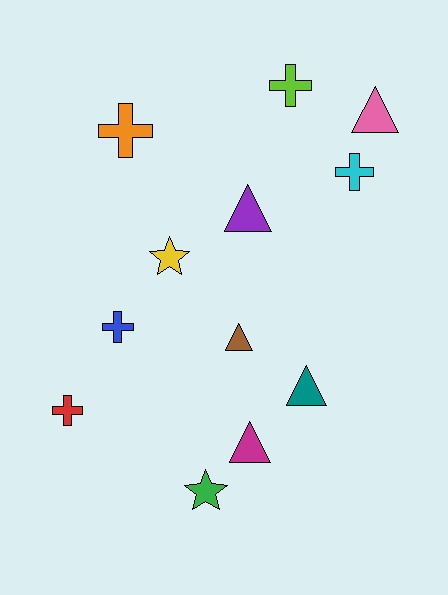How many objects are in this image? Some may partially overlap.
There are 12 objects.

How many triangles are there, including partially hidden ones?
There are 5 triangles.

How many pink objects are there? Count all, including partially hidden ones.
There is 1 pink object.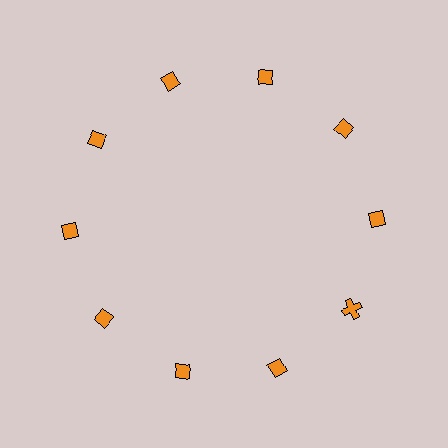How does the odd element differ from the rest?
It has a different shape: cross instead of diamond.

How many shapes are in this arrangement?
There are 10 shapes arranged in a ring pattern.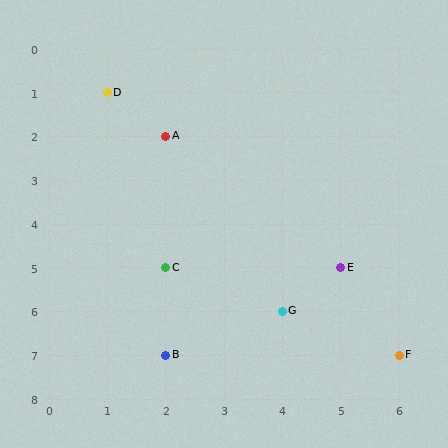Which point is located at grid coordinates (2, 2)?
Point A is at (2, 2).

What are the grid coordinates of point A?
Point A is at grid coordinates (2, 2).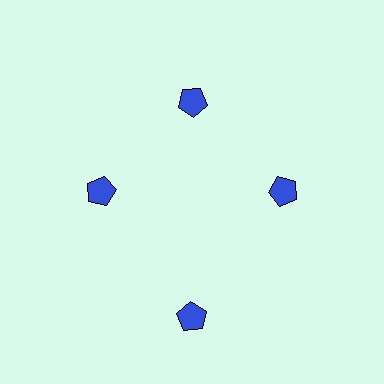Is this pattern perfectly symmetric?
No. The 4 blue pentagons are arranged in a ring, but one element near the 6 o'clock position is pushed outward from the center, breaking the 4-fold rotational symmetry.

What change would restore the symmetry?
The symmetry would be restored by moving it inward, back onto the ring so that all 4 pentagons sit at equal angles and equal distance from the center.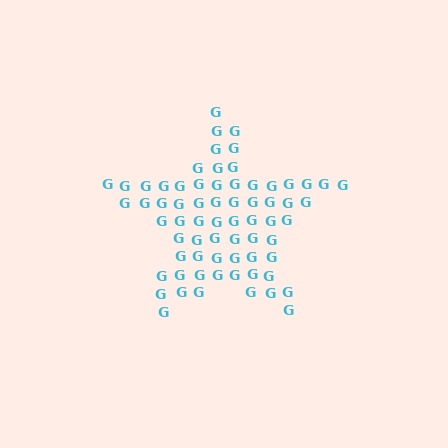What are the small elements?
The small elements are letter G's.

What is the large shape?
The large shape is a star.